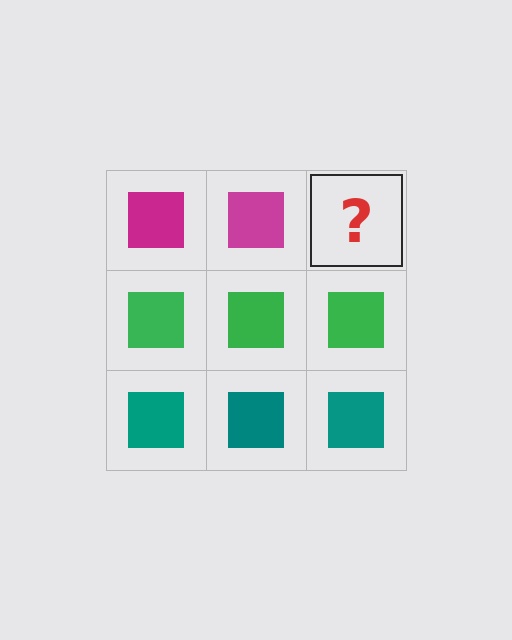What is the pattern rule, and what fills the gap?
The rule is that each row has a consistent color. The gap should be filled with a magenta square.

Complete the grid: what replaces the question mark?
The question mark should be replaced with a magenta square.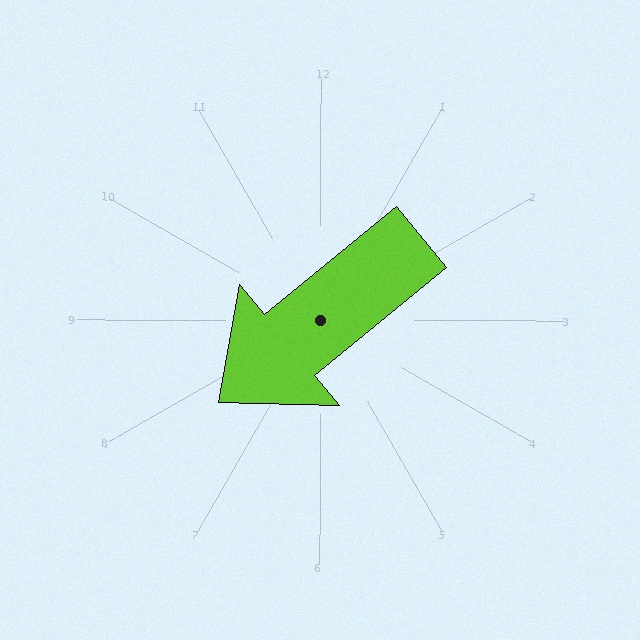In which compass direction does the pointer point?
Southwest.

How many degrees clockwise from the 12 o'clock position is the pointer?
Approximately 231 degrees.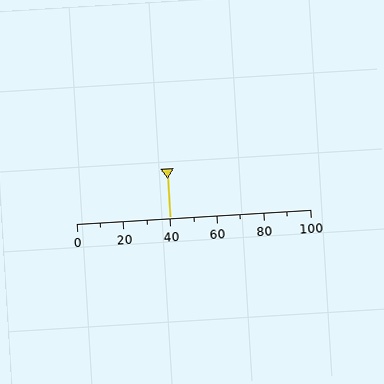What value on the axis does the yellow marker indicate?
The marker indicates approximately 40.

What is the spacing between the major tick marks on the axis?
The major ticks are spaced 20 apart.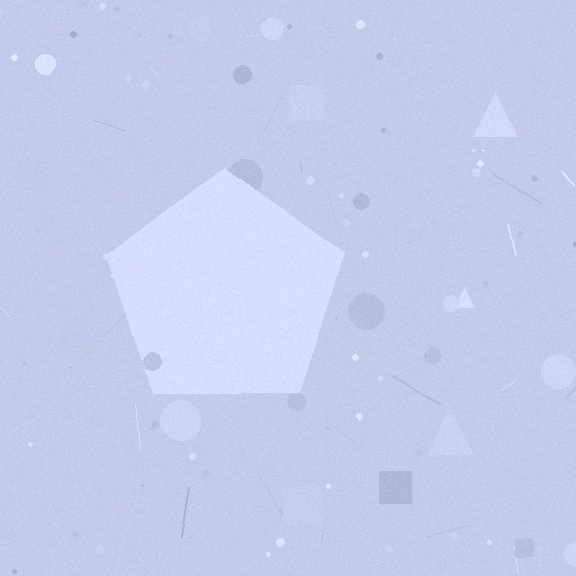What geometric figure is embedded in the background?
A pentagon is embedded in the background.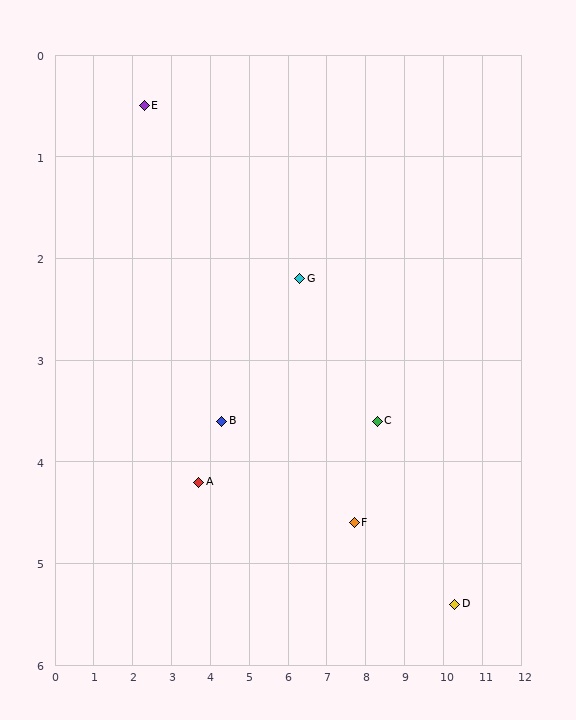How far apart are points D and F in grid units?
Points D and F are about 2.7 grid units apart.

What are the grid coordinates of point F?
Point F is at approximately (7.7, 4.6).